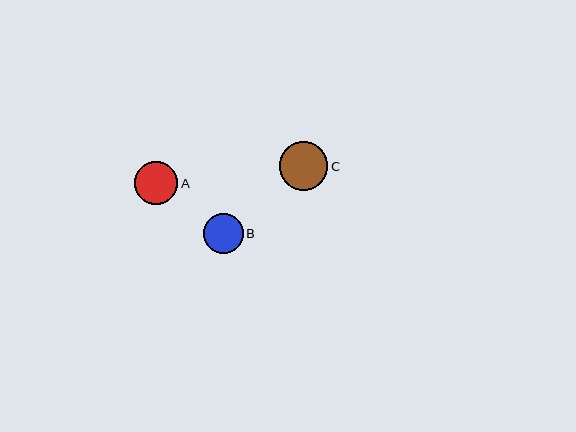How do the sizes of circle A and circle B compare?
Circle A and circle B are approximately the same size.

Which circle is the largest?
Circle C is the largest with a size of approximately 49 pixels.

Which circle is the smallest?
Circle B is the smallest with a size of approximately 40 pixels.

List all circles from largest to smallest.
From largest to smallest: C, A, B.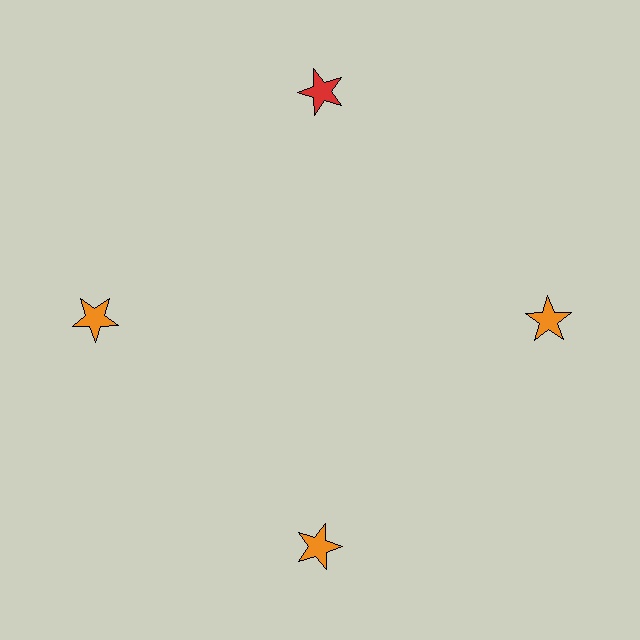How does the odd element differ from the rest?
It has a different color: red instead of orange.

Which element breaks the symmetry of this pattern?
The red star at roughly the 12 o'clock position breaks the symmetry. All other shapes are orange stars.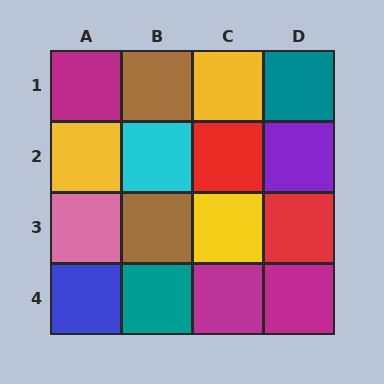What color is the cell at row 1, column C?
Yellow.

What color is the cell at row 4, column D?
Magenta.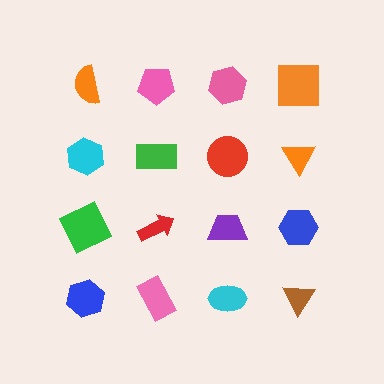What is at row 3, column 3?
A purple trapezoid.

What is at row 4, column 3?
A cyan ellipse.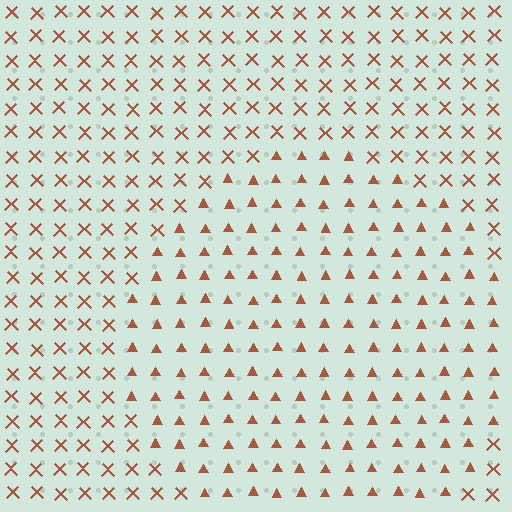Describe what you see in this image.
The image is filled with small brown elements arranged in a uniform grid. A circle-shaped region contains triangles, while the surrounding area contains X marks. The boundary is defined purely by the change in element shape.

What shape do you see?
I see a circle.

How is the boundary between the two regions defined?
The boundary is defined by a change in element shape: triangles inside vs. X marks outside. All elements share the same color and spacing.